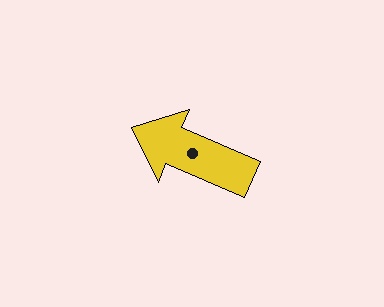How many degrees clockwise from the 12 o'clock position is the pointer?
Approximately 293 degrees.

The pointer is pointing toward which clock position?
Roughly 10 o'clock.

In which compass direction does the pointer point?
Northwest.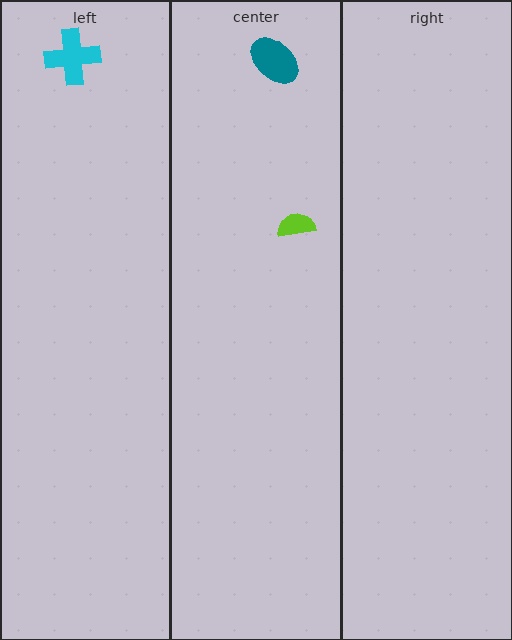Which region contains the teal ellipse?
The center region.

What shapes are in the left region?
The cyan cross.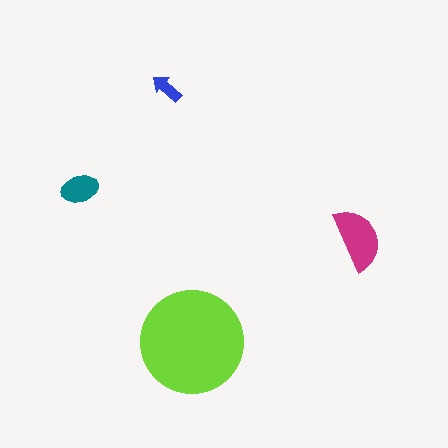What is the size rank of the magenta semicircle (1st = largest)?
2nd.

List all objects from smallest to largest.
The blue arrow, the teal ellipse, the magenta semicircle, the lime circle.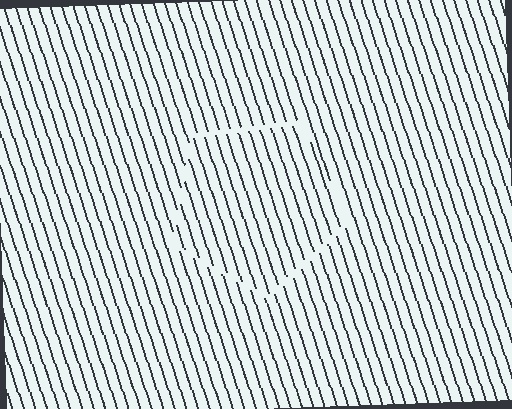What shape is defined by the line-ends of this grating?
An illusory pentagon. The interior of the shape contains the same grating, shifted by half a period — the contour is defined by the phase discontinuity where line-ends from the inner and outer gratings abut.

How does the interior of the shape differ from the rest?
The interior of the shape contains the same grating, shifted by half a period — the contour is defined by the phase discontinuity where line-ends from the inner and outer gratings abut.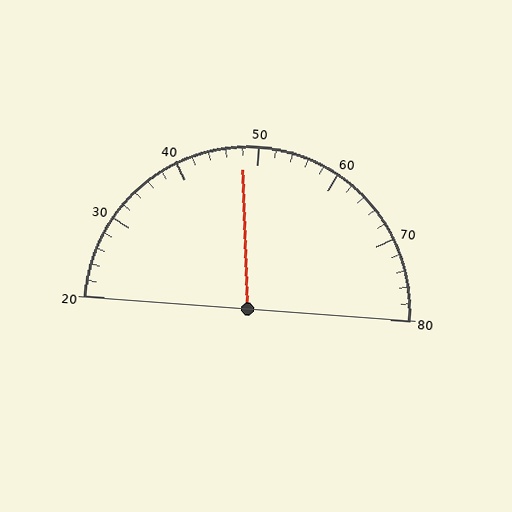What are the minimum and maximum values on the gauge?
The gauge ranges from 20 to 80.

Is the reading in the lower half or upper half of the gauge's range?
The reading is in the lower half of the range (20 to 80).